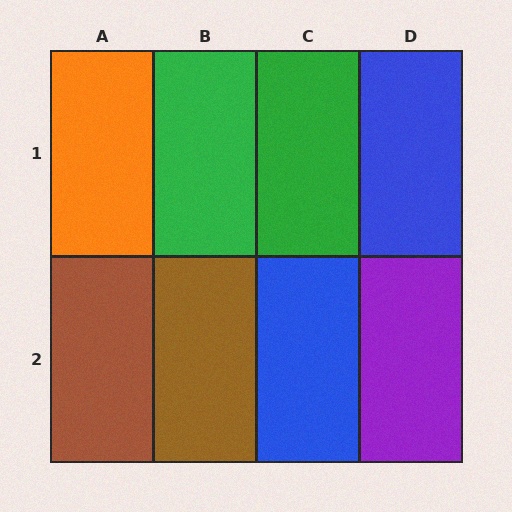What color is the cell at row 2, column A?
Brown.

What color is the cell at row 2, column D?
Purple.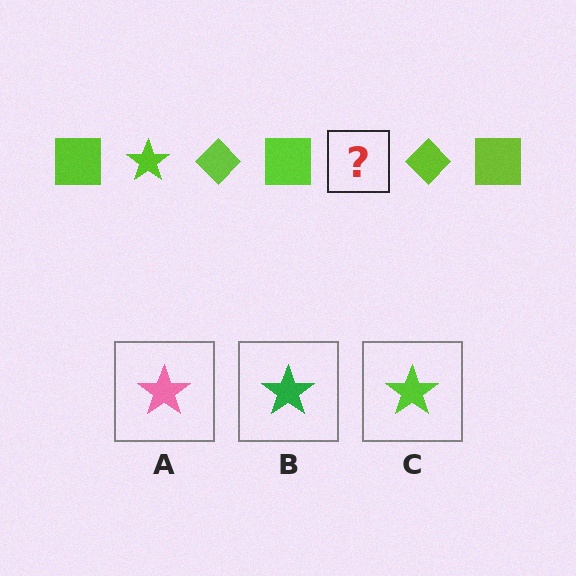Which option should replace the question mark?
Option C.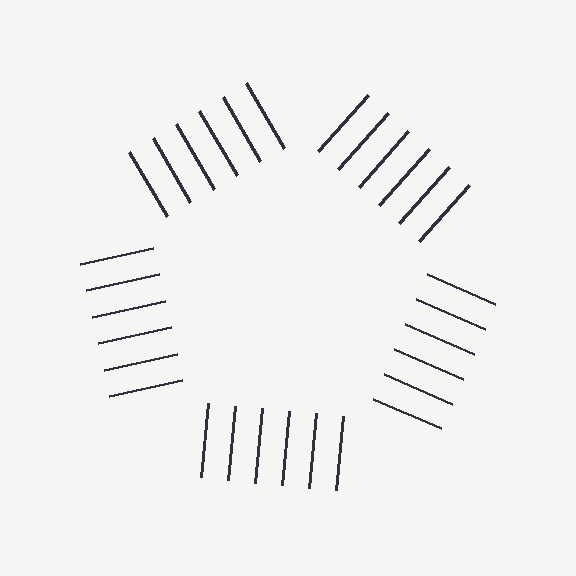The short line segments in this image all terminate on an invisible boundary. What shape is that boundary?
An illusory pentagon — the line segments terminate on its edges but no continuous stroke is drawn.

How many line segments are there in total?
30 — 6 along each of the 5 edges.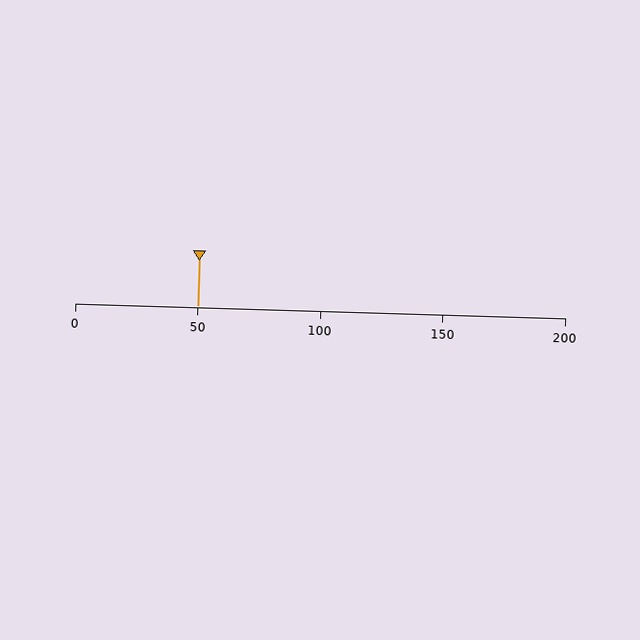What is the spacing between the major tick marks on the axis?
The major ticks are spaced 50 apart.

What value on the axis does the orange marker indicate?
The marker indicates approximately 50.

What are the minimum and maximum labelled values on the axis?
The axis runs from 0 to 200.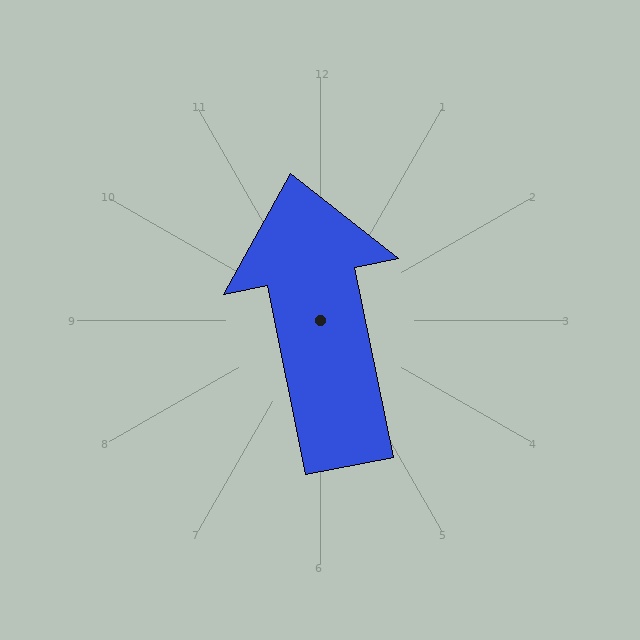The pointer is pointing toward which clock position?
Roughly 12 o'clock.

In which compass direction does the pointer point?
North.